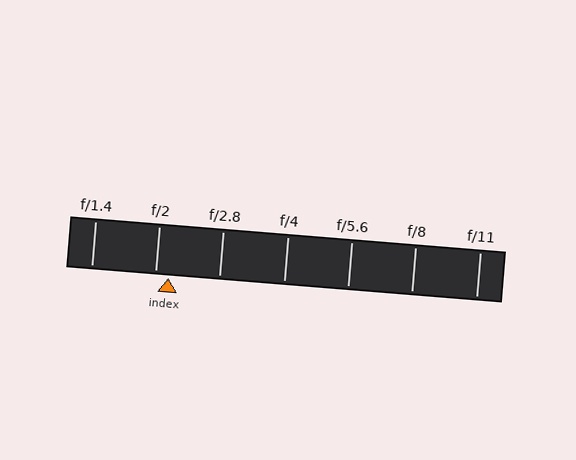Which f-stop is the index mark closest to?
The index mark is closest to f/2.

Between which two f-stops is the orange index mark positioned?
The index mark is between f/2 and f/2.8.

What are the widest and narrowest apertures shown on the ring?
The widest aperture shown is f/1.4 and the narrowest is f/11.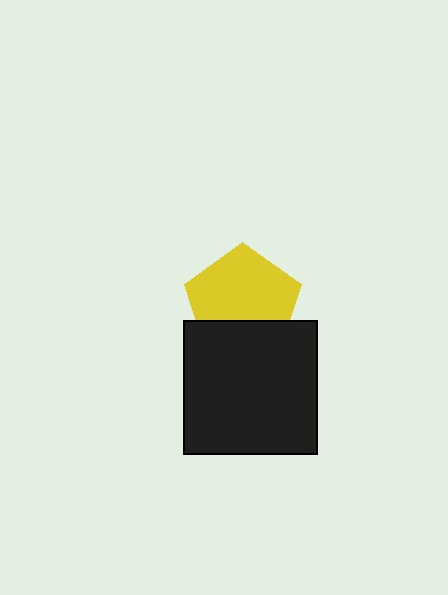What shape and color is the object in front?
The object in front is a black square.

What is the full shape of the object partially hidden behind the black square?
The partially hidden object is a yellow pentagon.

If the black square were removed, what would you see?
You would see the complete yellow pentagon.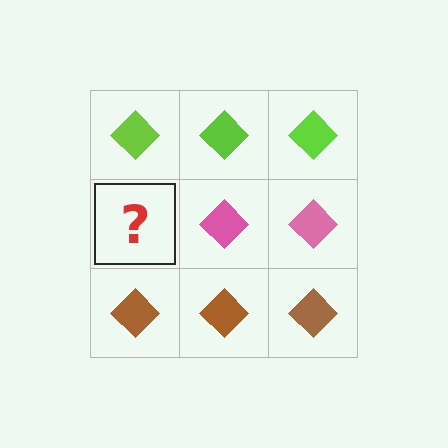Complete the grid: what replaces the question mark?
The question mark should be replaced with a pink diamond.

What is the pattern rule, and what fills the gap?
The rule is that each row has a consistent color. The gap should be filled with a pink diamond.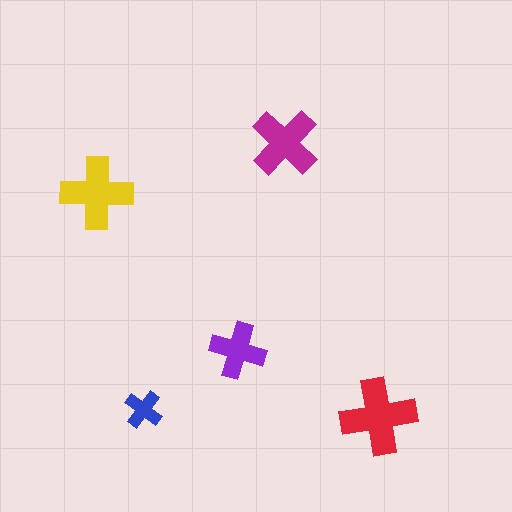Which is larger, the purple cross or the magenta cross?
The magenta one.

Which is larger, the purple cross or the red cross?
The red one.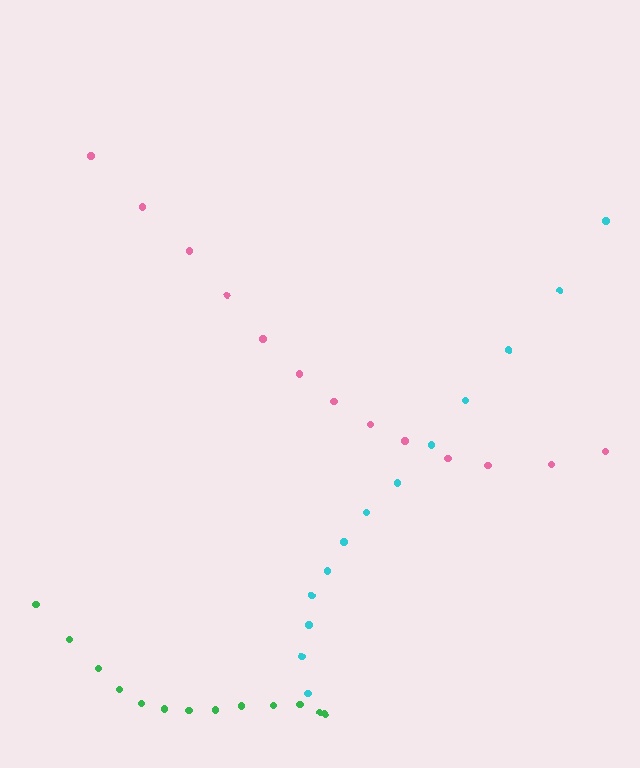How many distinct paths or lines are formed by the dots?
There are 3 distinct paths.